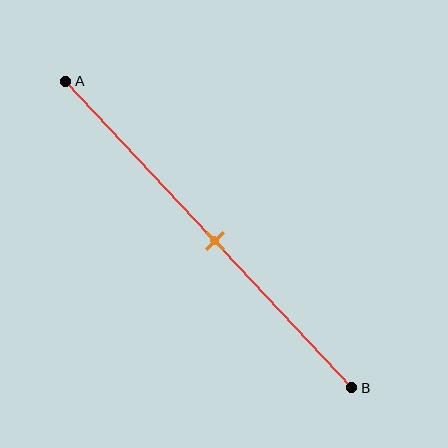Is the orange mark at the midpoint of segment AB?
Yes, the mark is approximately at the midpoint.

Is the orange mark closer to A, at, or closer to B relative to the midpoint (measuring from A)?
The orange mark is approximately at the midpoint of segment AB.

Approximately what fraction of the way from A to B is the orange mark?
The orange mark is approximately 50% of the way from A to B.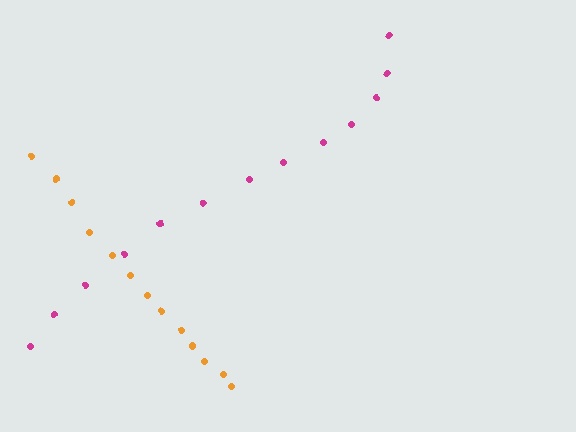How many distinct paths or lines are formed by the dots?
There are 2 distinct paths.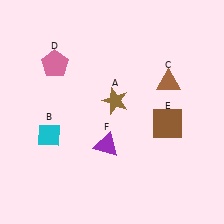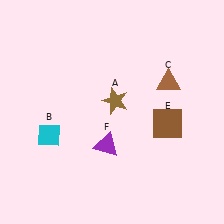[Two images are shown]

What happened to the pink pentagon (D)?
The pink pentagon (D) was removed in Image 2. It was in the top-left area of Image 1.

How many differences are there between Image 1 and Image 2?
There is 1 difference between the two images.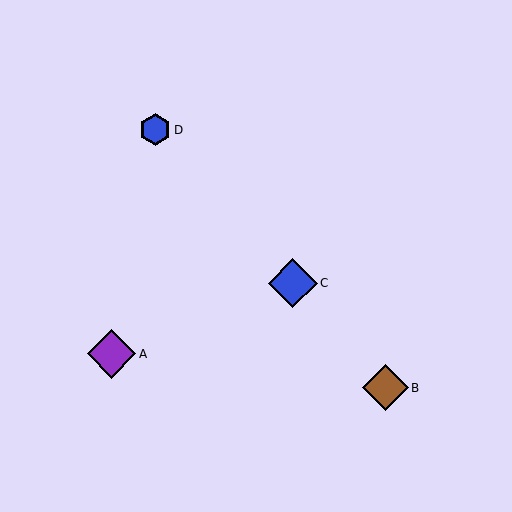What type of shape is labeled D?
Shape D is a blue hexagon.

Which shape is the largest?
The blue diamond (labeled C) is the largest.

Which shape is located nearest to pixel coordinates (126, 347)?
The purple diamond (labeled A) at (112, 354) is nearest to that location.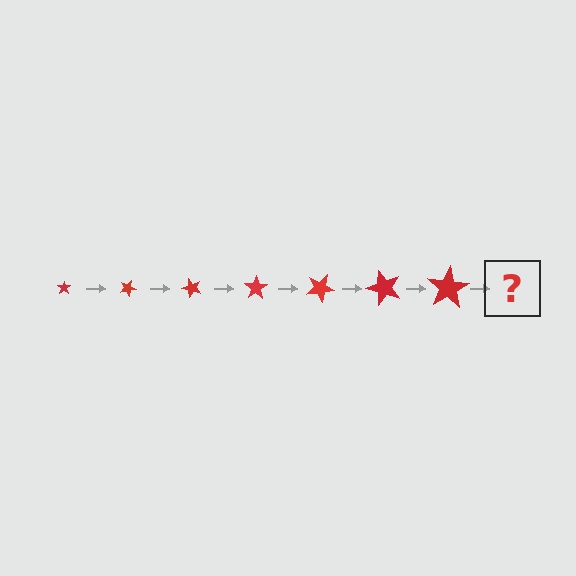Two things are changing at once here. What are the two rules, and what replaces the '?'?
The two rules are that the star grows larger each step and it rotates 25 degrees each step. The '?' should be a star, larger than the previous one and rotated 175 degrees from the start.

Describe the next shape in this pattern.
It should be a star, larger than the previous one and rotated 175 degrees from the start.